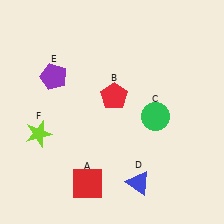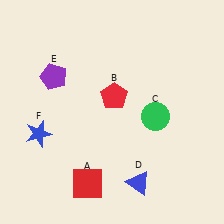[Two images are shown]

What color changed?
The star (F) changed from lime in Image 1 to blue in Image 2.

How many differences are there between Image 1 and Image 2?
There is 1 difference between the two images.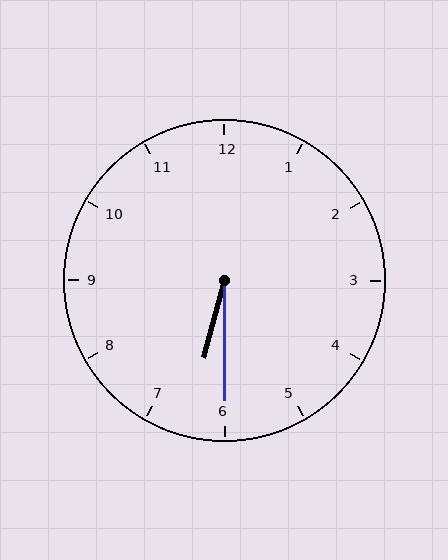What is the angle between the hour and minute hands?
Approximately 15 degrees.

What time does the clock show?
6:30.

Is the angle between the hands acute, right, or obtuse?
It is acute.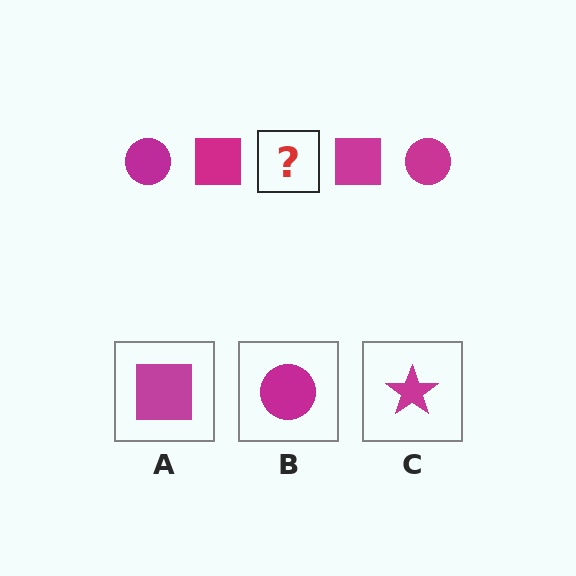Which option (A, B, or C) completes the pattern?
B.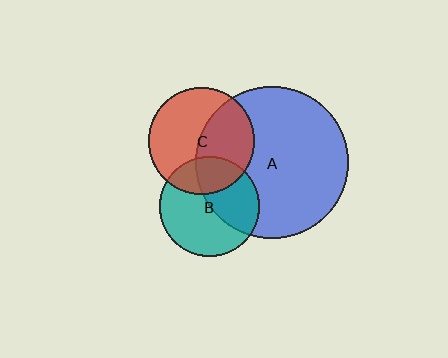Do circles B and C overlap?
Yes.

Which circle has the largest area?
Circle A (blue).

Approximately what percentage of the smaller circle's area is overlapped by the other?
Approximately 25%.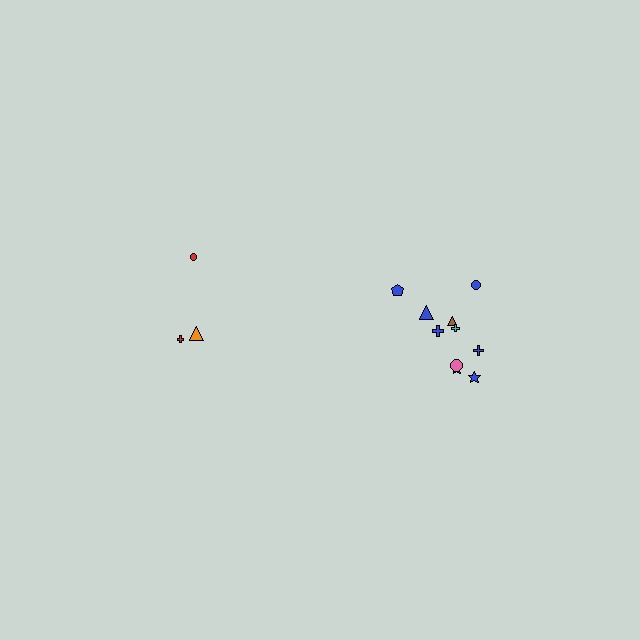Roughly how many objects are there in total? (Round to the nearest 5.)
Roughly 15 objects in total.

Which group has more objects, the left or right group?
The right group.